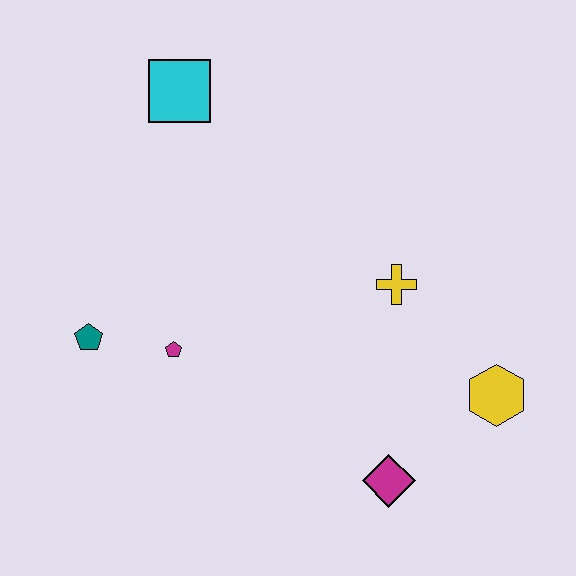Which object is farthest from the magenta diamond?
The cyan square is farthest from the magenta diamond.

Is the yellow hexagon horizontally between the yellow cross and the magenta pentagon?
No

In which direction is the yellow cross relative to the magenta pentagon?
The yellow cross is to the right of the magenta pentagon.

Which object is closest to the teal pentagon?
The magenta pentagon is closest to the teal pentagon.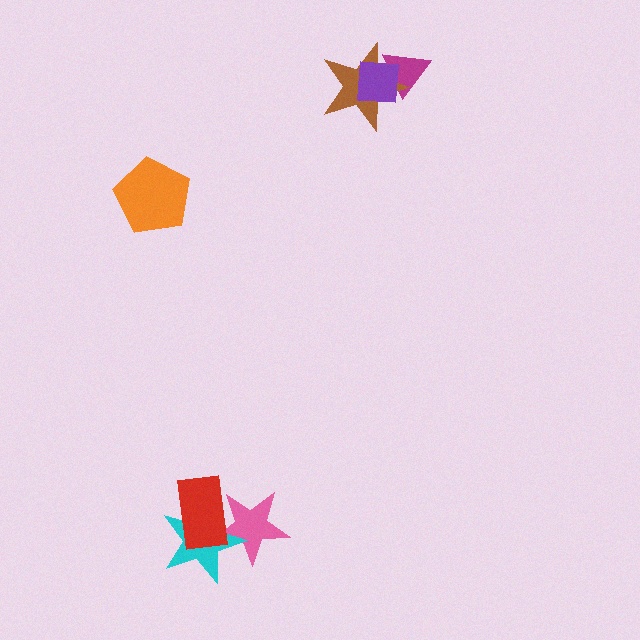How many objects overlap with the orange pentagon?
0 objects overlap with the orange pentagon.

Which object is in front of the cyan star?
The red rectangle is in front of the cyan star.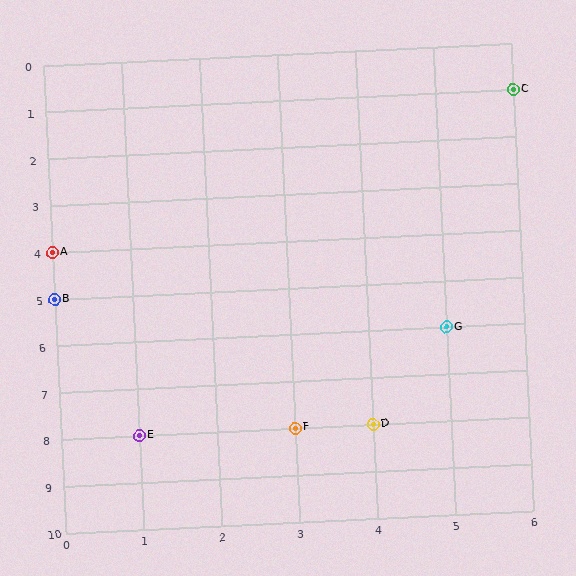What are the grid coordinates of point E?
Point E is at grid coordinates (1, 8).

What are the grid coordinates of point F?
Point F is at grid coordinates (3, 8).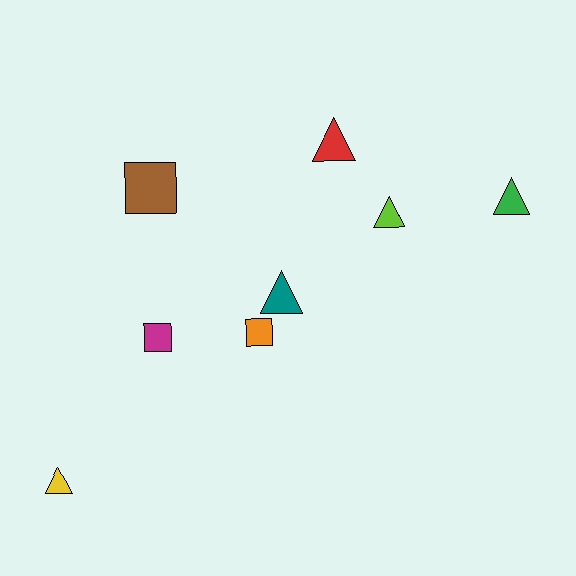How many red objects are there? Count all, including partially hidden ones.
There is 1 red object.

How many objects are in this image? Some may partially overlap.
There are 8 objects.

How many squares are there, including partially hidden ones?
There are 3 squares.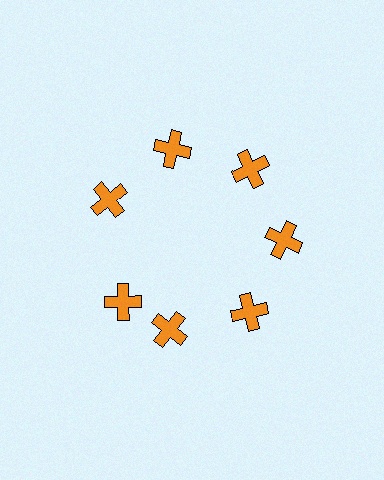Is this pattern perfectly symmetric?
No. The 7 orange crosses are arranged in a ring, but one element near the 8 o'clock position is rotated out of alignment along the ring, breaking the 7-fold rotational symmetry.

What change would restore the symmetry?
The symmetry would be restored by rotating it back into even spacing with its neighbors so that all 7 crosses sit at equal angles and equal distance from the center.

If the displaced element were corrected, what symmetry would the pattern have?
It would have 7-fold rotational symmetry — the pattern would map onto itself every 51 degrees.